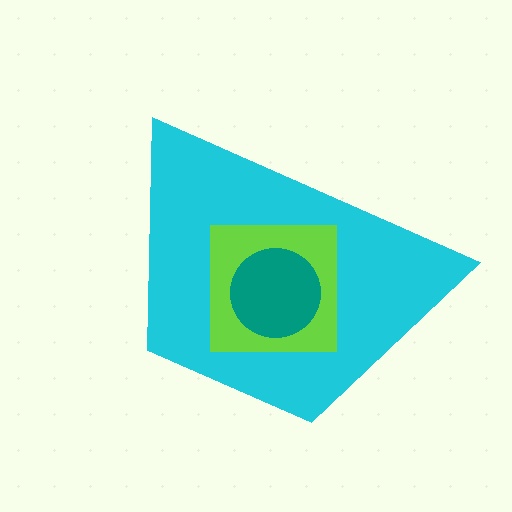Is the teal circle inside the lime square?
Yes.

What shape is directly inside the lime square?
The teal circle.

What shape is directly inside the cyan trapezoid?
The lime square.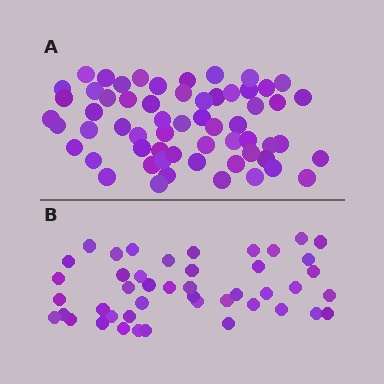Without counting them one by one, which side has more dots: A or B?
Region A (the top region) has more dots.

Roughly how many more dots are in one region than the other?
Region A has approximately 15 more dots than region B.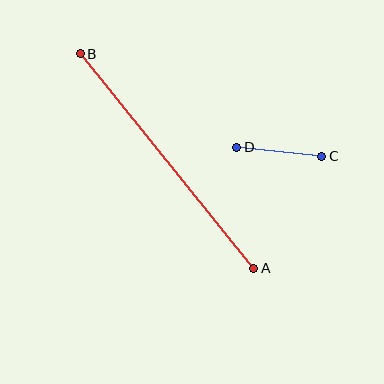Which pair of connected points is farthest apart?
Points A and B are farthest apart.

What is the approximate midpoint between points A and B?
The midpoint is at approximately (167, 161) pixels.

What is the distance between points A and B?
The distance is approximately 276 pixels.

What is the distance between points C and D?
The distance is approximately 85 pixels.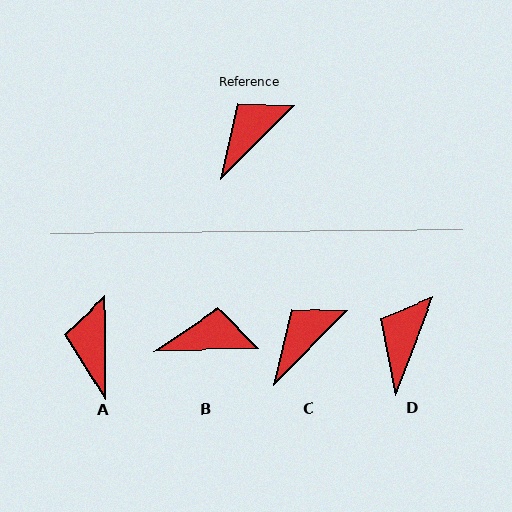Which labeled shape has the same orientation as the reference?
C.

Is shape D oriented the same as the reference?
No, it is off by about 24 degrees.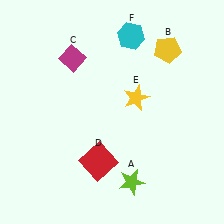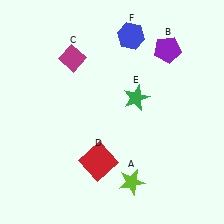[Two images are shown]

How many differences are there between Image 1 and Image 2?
There are 3 differences between the two images.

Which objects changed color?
B changed from yellow to purple. E changed from yellow to green. F changed from cyan to blue.